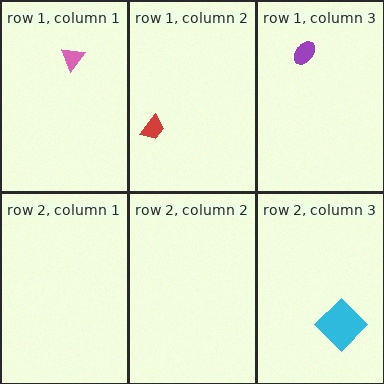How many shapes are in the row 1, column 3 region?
1.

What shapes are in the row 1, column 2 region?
The red trapezoid.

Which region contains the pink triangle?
The row 1, column 1 region.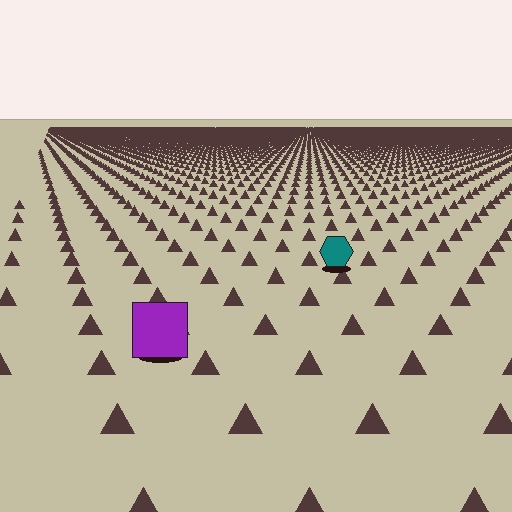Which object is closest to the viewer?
The purple square is closest. The texture marks near it are larger and more spread out.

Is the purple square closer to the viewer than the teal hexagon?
Yes. The purple square is closer — you can tell from the texture gradient: the ground texture is coarser near it.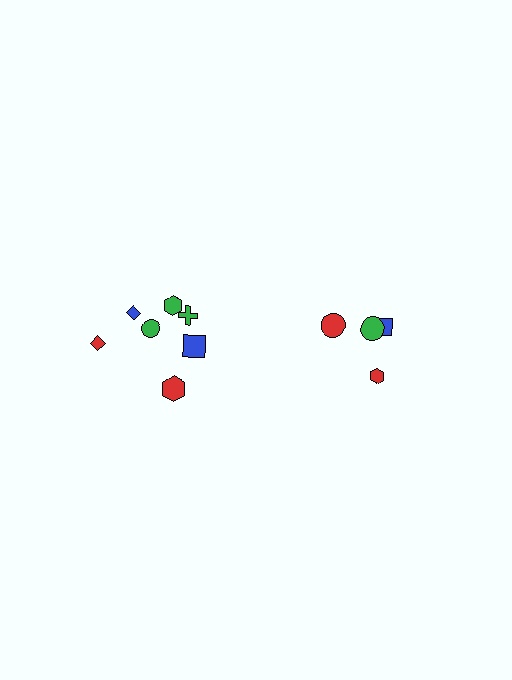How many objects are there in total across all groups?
There are 11 objects.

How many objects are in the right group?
There are 4 objects.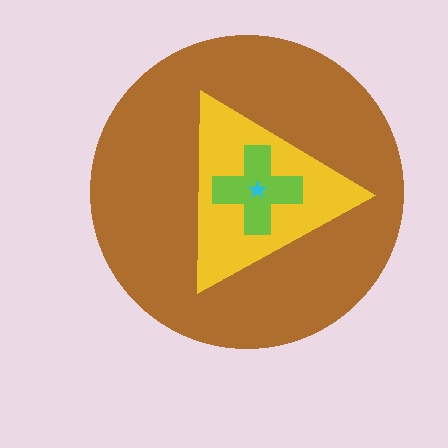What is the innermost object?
The cyan star.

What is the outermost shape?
The brown circle.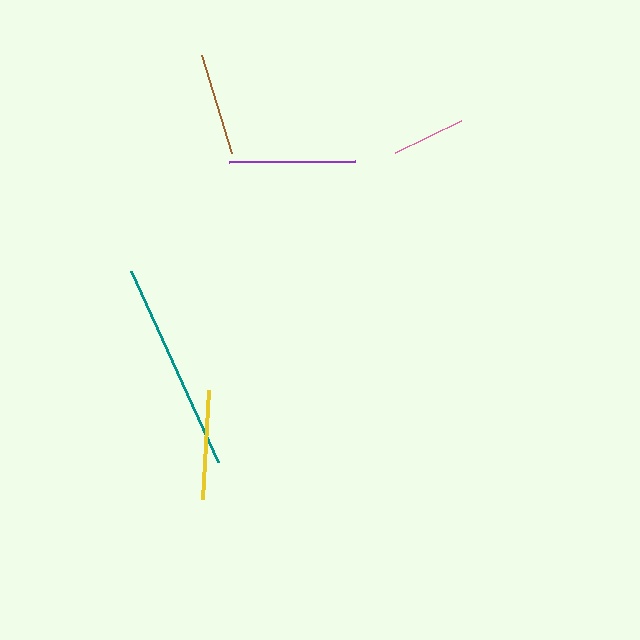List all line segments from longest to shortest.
From longest to shortest: teal, purple, yellow, brown, pink.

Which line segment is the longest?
The teal line is the longest at approximately 210 pixels.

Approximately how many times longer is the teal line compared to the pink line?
The teal line is approximately 2.9 times the length of the pink line.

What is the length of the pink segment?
The pink segment is approximately 73 pixels long.